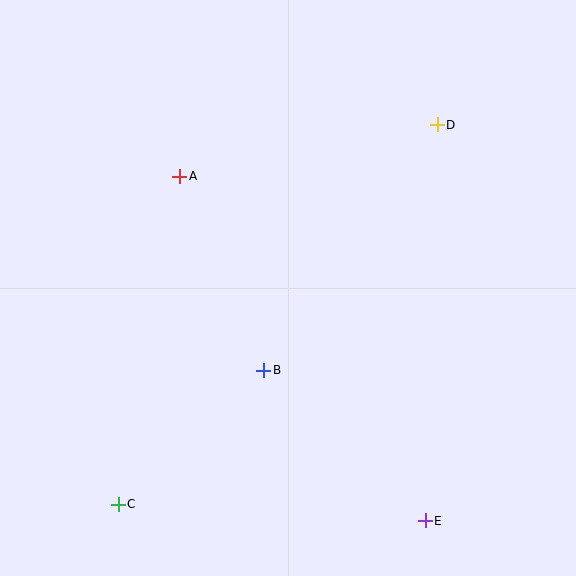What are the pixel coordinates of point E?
Point E is at (425, 521).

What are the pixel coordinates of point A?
Point A is at (180, 176).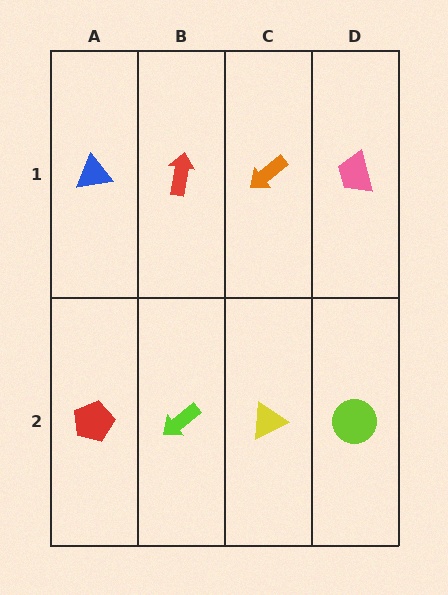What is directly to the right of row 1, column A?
A red arrow.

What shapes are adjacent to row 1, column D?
A lime circle (row 2, column D), an orange arrow (row 1, column C).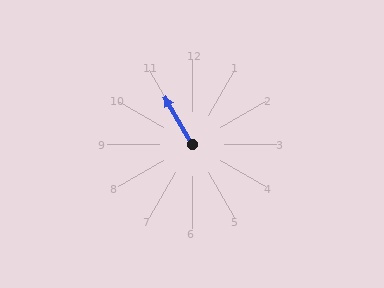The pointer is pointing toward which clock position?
Roughly 11 o'clock.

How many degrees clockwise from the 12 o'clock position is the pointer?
Approximately 330 degrees.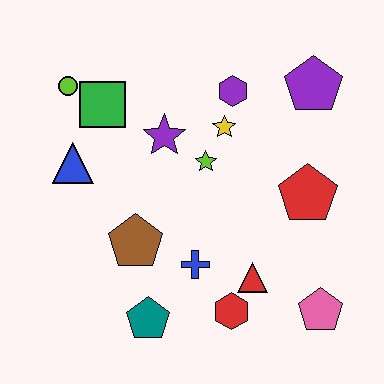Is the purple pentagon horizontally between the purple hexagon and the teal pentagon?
No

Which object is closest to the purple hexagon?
The yellow star is closest to the purple hexagon.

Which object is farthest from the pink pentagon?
The lime circle is farthest from the pink pentagon.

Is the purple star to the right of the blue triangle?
Yes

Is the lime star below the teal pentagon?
No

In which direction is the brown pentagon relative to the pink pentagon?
The brown pentagon is to the left of the pink pentagon.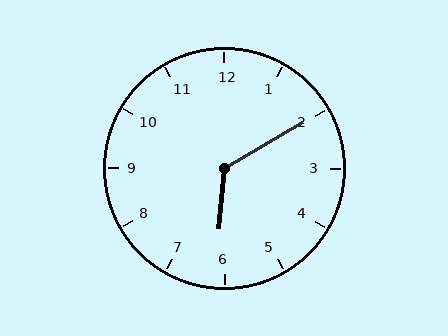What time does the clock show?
6:10.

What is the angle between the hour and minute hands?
Approximately 125 degrees.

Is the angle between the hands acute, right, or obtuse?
It is obtuse.